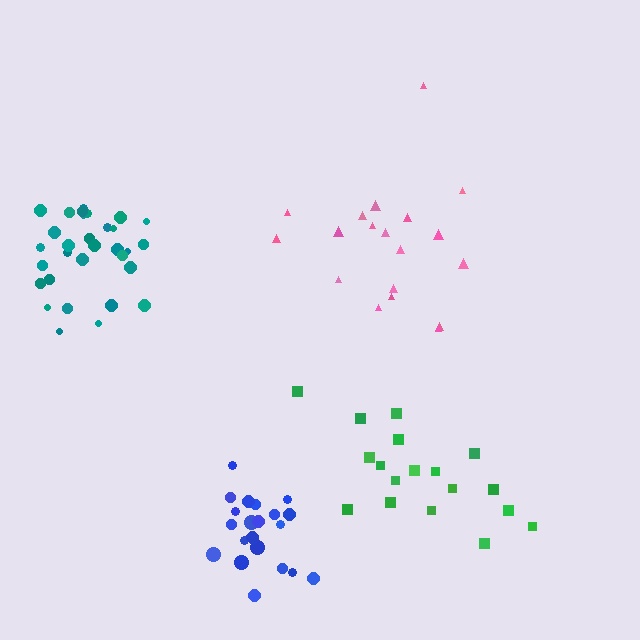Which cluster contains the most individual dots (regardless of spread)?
Teal (31).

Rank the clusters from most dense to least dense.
blue, teal, green, pink.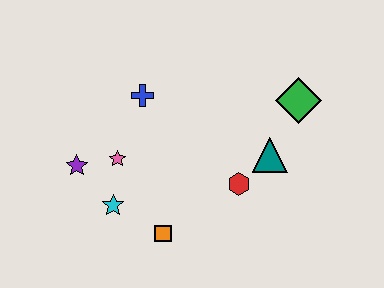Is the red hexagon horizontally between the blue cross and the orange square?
No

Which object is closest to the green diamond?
The teal triangle is closest to the green diamond.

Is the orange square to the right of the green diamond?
No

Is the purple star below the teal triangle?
Yes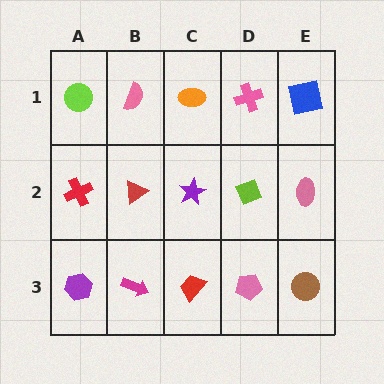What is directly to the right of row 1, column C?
A pink cross.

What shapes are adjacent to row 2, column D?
A pink cross (row 1, column D), a pink pentagon (row 3, column D), a purple star (row 2, column C), a pink ellipse (row 2, column E).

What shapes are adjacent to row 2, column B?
A pink semicircle (row 1, column B), a magenta arrow (row 3, column B), a red cross (row 2, column A), a purple star (row 2, column C).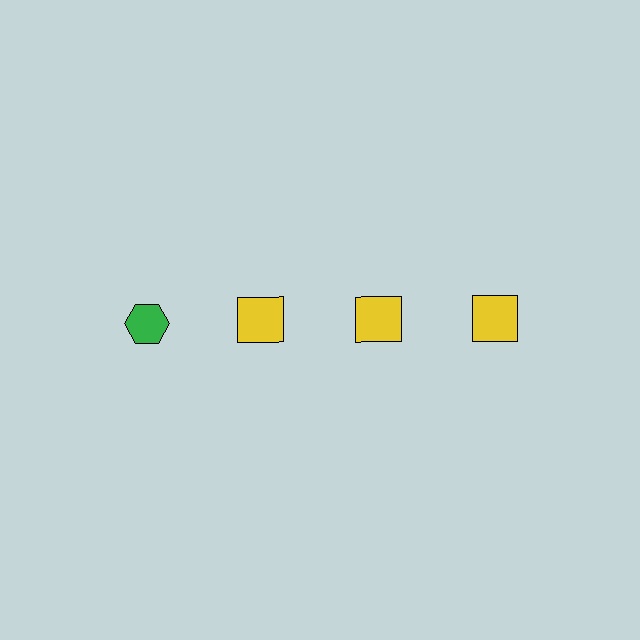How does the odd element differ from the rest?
It differs in both color (green instead of yellow) and shape (hexagon instead of square).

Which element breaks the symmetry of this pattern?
The green hexagon in the top row, leftmost column breaks the symmetry. All other shapes are yellow squares.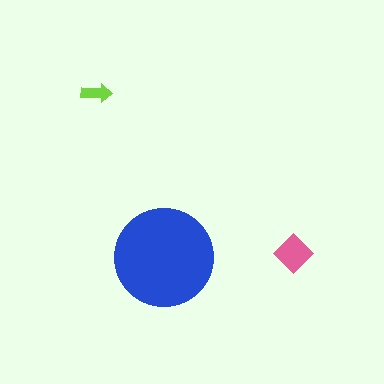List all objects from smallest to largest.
The lime arrow, the pink diamond, the blue circle.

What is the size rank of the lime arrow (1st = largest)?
3rd.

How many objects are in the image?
There are 3 objects in the image.